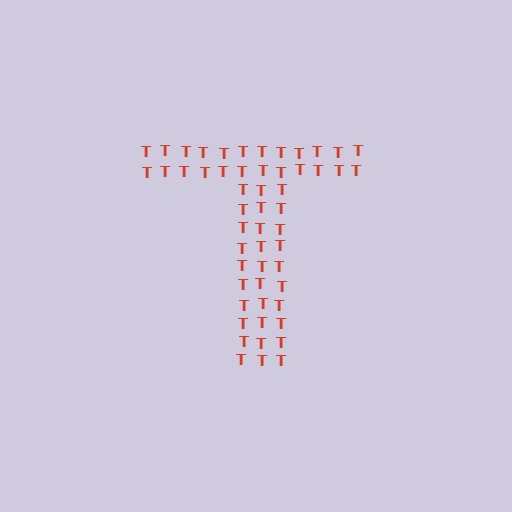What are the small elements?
The small elements are letter T's.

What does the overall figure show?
The overall figure shows the letter T.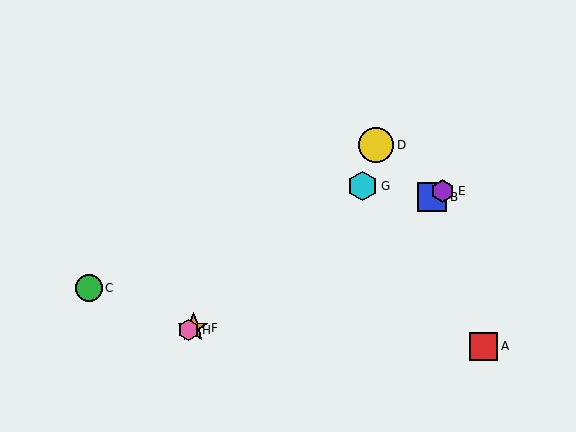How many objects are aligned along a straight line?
4 objects (B, E, F, H) are aligned along a straight line.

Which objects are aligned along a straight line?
Objects B, E, F, H are aligned along a straight line.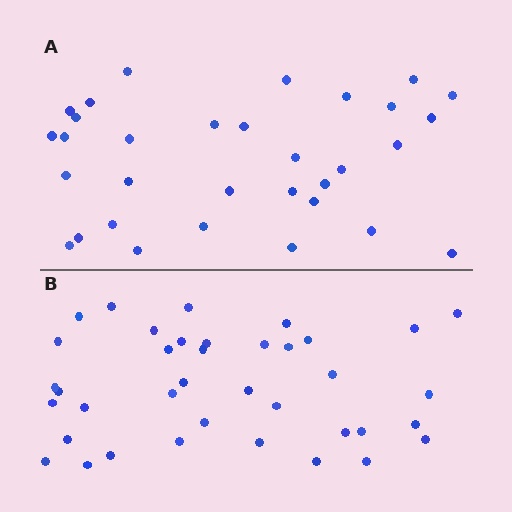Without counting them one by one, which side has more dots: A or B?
Region B (the bottom region) has more dots.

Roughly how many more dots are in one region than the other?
Region B has about 6 more dots than region A.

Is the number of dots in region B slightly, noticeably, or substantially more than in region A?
Region B has only slightly more — the two regions are fairly close. The ratio is roughly 1.2 to 1.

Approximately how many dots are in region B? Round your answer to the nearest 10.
About 40 dots. (The exact count is 38, which rounds to 40.)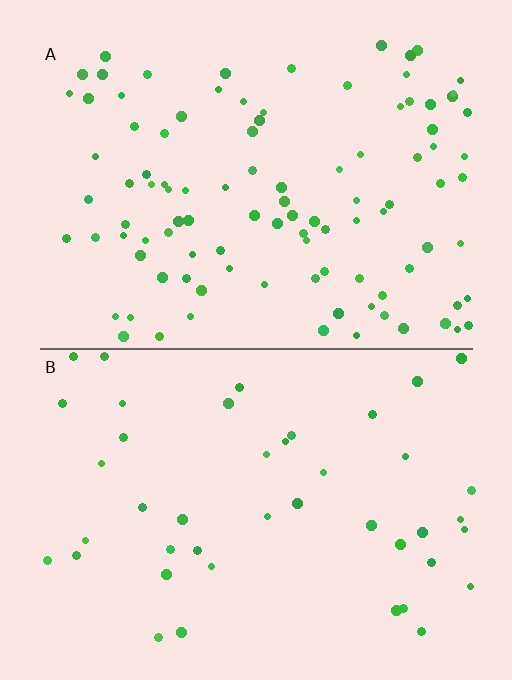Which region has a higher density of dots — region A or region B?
A (the top).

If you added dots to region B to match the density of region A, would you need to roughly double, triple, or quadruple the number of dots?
Approximately double.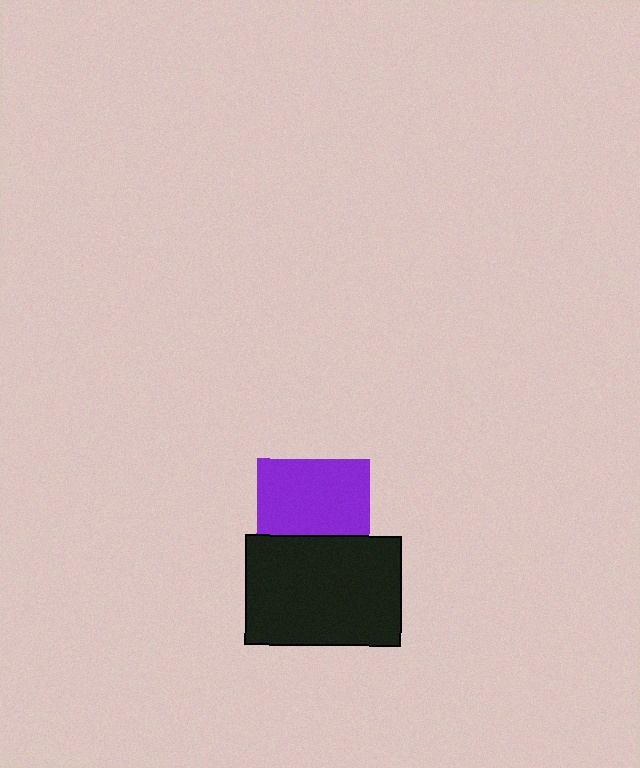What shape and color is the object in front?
The object in front is a black rectangle.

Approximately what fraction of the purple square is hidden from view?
Roughly 32% of the purple square is hidden behind the black rectangle.